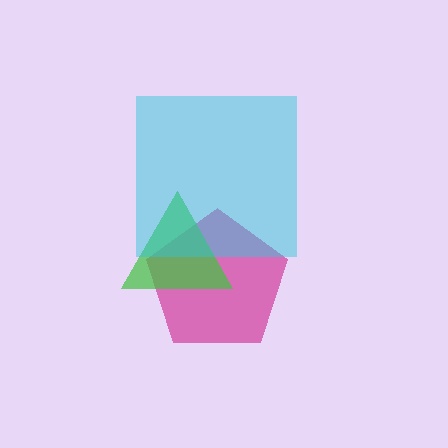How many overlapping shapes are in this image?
There are 3 overlapping shapes in the image.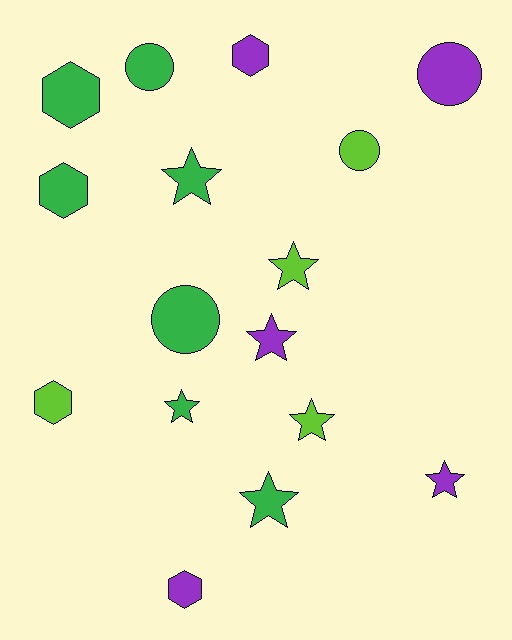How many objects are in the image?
There are 16 objects.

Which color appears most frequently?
Green, with 7 objects.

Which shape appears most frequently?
Star, with 7 objects.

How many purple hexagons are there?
There are 2 purple hexagons.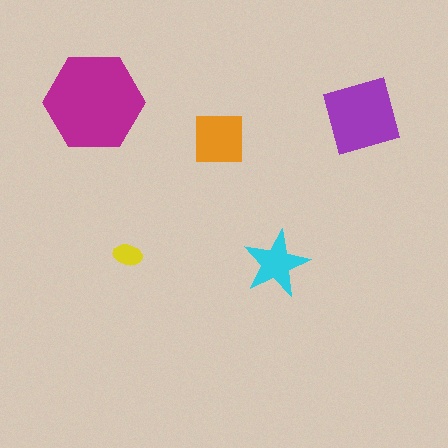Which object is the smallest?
The yellow ellipse.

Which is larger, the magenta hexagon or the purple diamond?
The magenta hexagon.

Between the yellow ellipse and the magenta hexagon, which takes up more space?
The magenta hexagon.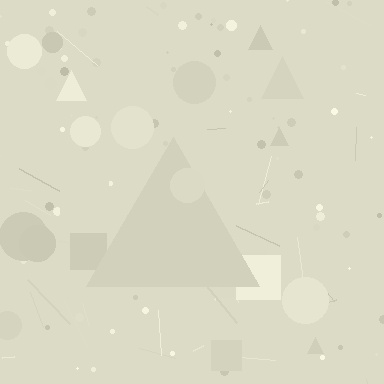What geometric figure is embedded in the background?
A triangle is embedded in the background.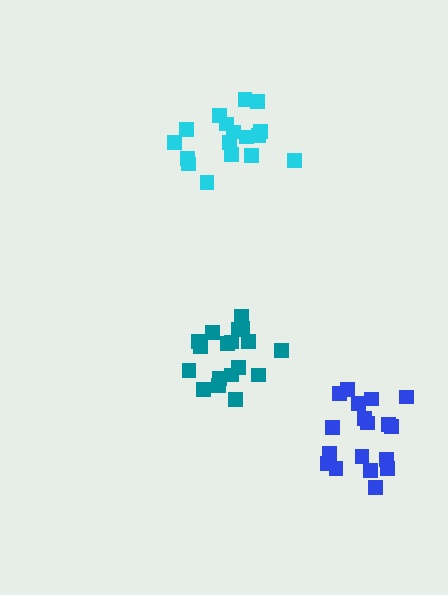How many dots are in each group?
Group 1: 17 dots, Group 2: 18 dots, Group 3: 18 dots (53 total).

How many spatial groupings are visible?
There are 3 spatial groupings.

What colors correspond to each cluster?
The clusters are colored: cyan, teal, blue.